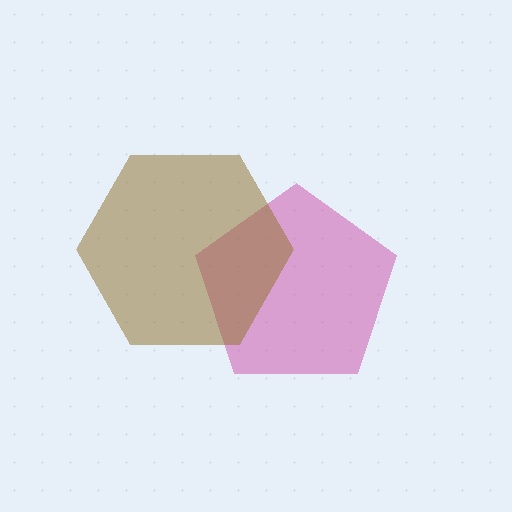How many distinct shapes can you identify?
There are 2 distinct shapes: a magenta pentagon, a brown hexagon.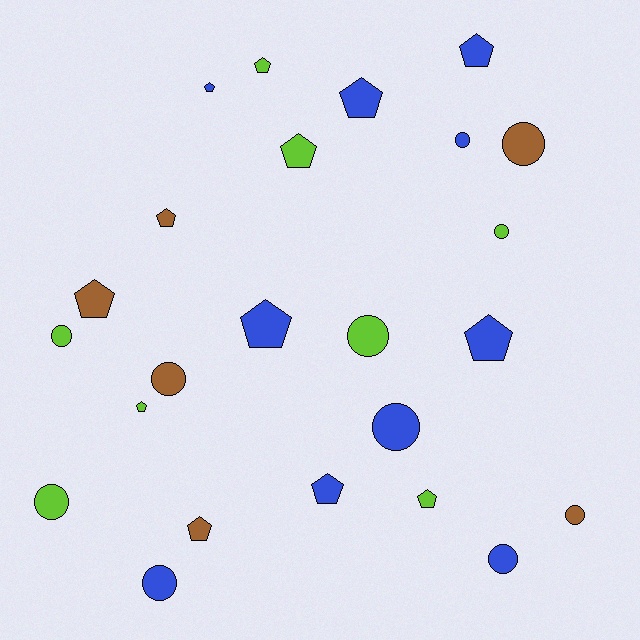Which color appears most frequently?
Blue, with 10 objects.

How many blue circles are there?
There are 4 blue circles.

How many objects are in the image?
There are 24 objects.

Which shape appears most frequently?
Pentagon, with 13 objects.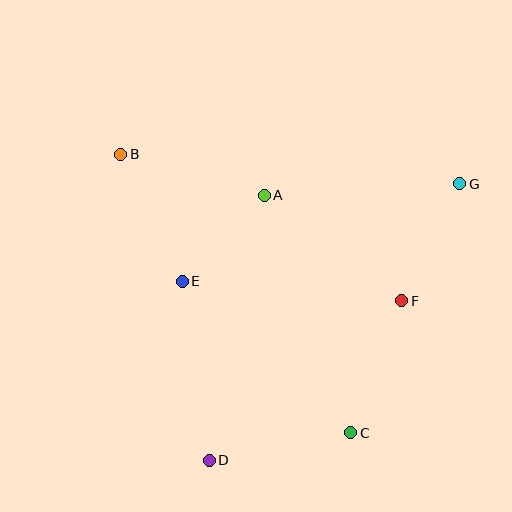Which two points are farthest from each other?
Points D and G are farthest from each other.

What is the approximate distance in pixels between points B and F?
The distance between B and F is approximately 317 pixels.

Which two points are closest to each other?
Points A and E are closest to each other.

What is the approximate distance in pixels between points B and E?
The distance between B and E is approximately 141 pixels.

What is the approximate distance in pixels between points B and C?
The distance between B and C is approximately 361 pixels.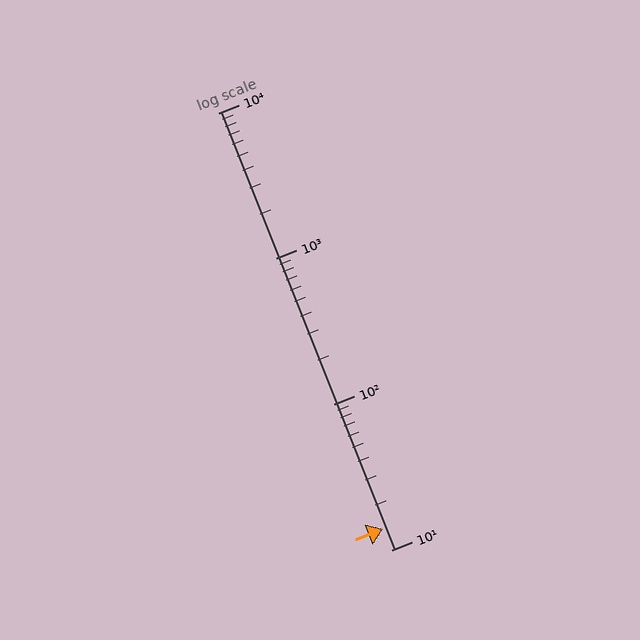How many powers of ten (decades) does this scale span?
The scale spans 3 decades, from 10 to 10000.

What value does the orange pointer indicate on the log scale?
The pointer indicates approximately 14.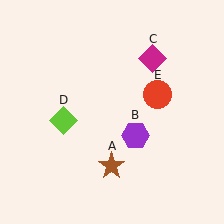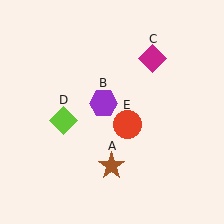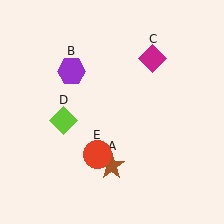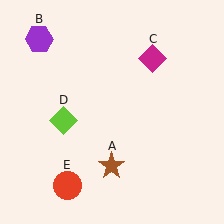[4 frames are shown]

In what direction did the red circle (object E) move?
The red circle (object E) moved down and to the left.